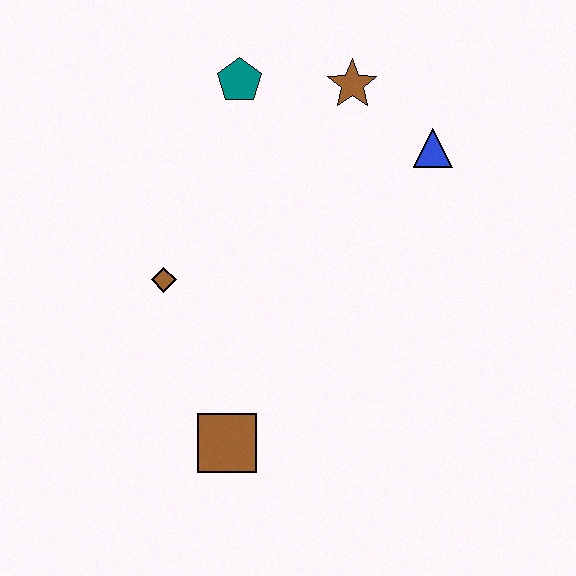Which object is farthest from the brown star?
The brown square is farthest from the brown star.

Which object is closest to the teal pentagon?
The brown star is closest to the teal pentagon.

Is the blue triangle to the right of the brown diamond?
Yes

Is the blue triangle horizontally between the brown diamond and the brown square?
No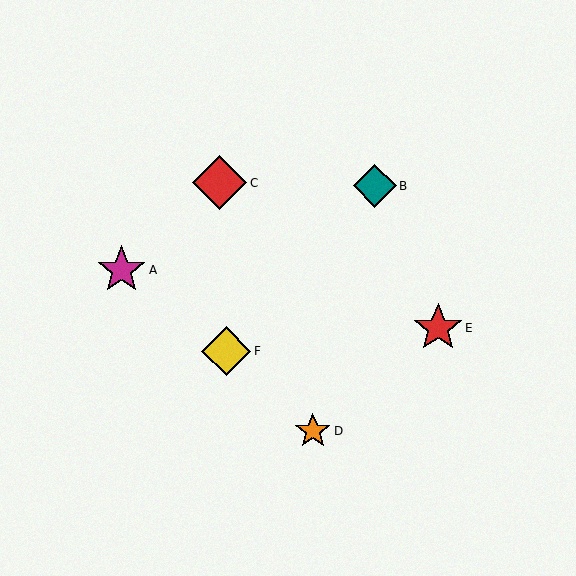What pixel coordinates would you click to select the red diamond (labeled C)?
Click at (219, 183) to select the red diamond C.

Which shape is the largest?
The red diamond (labeled C) is the largest.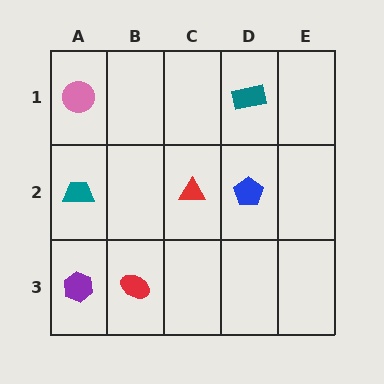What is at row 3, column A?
A purple hexagon.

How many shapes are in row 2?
3 shapes.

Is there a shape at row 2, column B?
No, that cell is empty.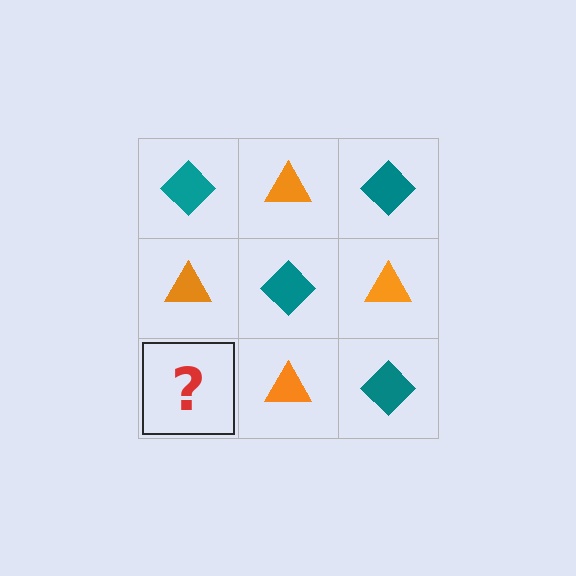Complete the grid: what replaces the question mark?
The question mark should be replaced with a teal diamond.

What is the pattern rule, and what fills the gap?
The rule is that it alternates teal diamond and orange triangle in a checkerboard pattern. The gap should be filled with a teal diamond.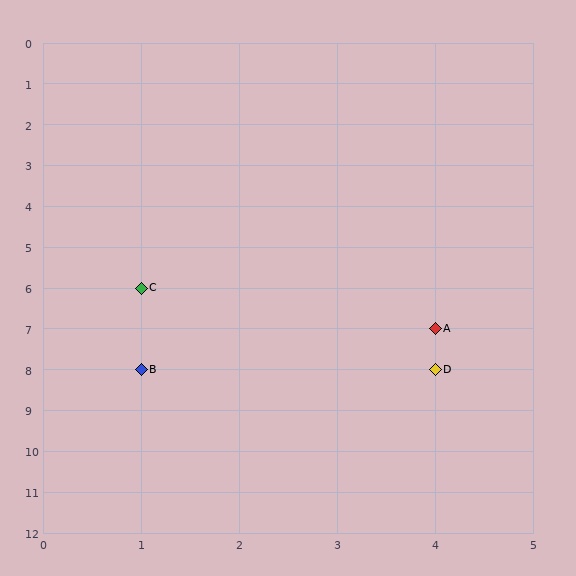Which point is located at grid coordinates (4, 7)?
Point A is at (4, 7).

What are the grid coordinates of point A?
Point A is at grid coordinates (4, 7).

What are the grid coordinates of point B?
Point B is at grid coordinates (1, 8).